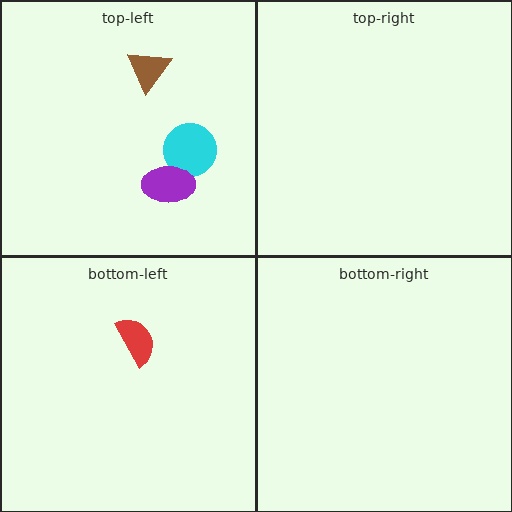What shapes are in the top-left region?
The brown triangle, the cyan circle, the purple ellipse.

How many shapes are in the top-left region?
3.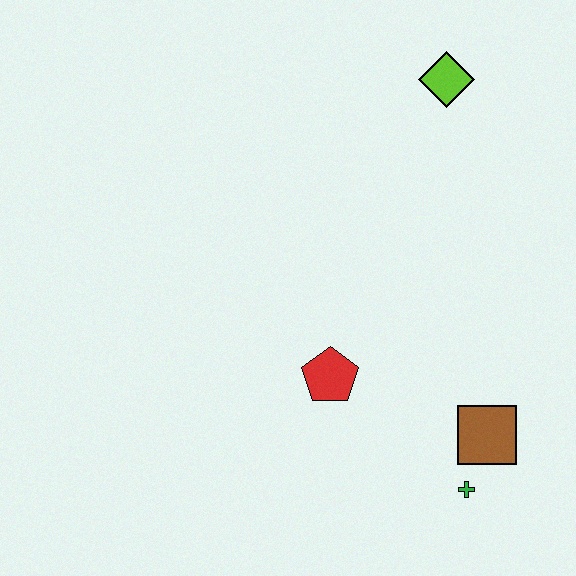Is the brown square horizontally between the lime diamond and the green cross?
No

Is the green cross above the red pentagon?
No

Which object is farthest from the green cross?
The lime diamond is farthest from the green cross.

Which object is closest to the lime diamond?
The red pentagon is closest to the lime diamond.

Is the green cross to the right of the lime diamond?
Yes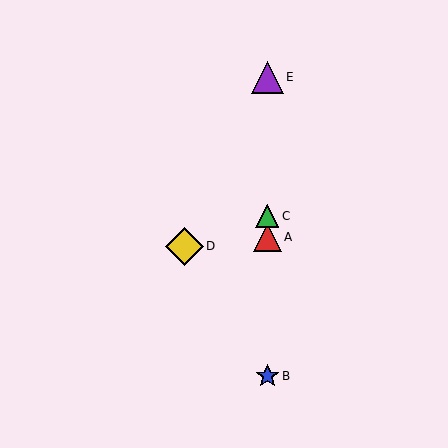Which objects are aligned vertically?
Objects A, B, C, E are aligned vertically.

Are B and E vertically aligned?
Yes, both are at x≈267.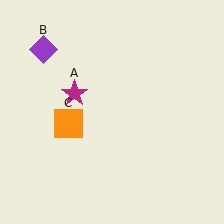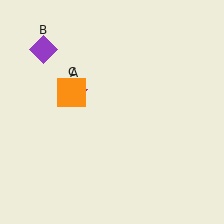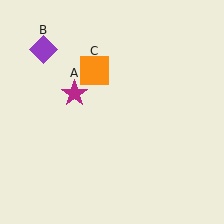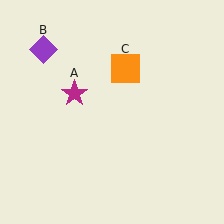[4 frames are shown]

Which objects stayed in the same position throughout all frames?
Magenta star (object A) and purple diamond (object B) remained stationary.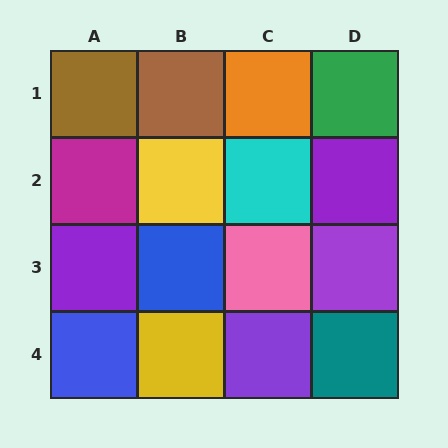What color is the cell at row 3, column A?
Purple.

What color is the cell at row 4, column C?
Purple.